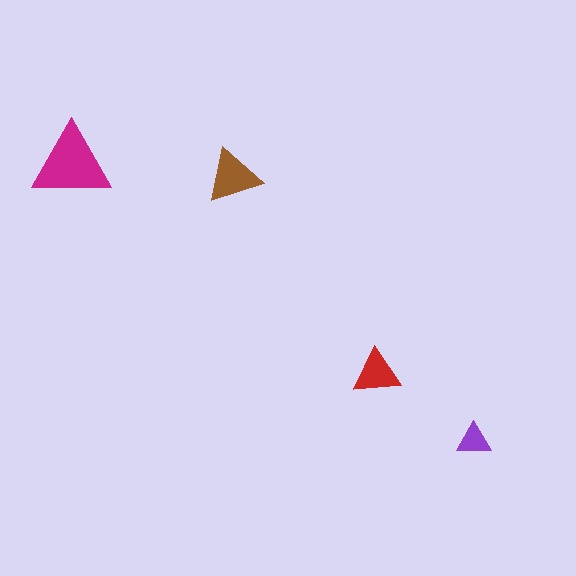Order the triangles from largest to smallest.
the magenta one, the brown one, the red one, the purple one.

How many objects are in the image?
There are 4 objects in the image.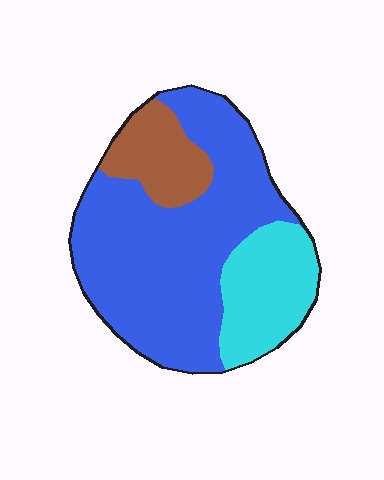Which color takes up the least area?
Brown, at roughly 15%.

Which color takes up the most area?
Blue, at roughly 65%.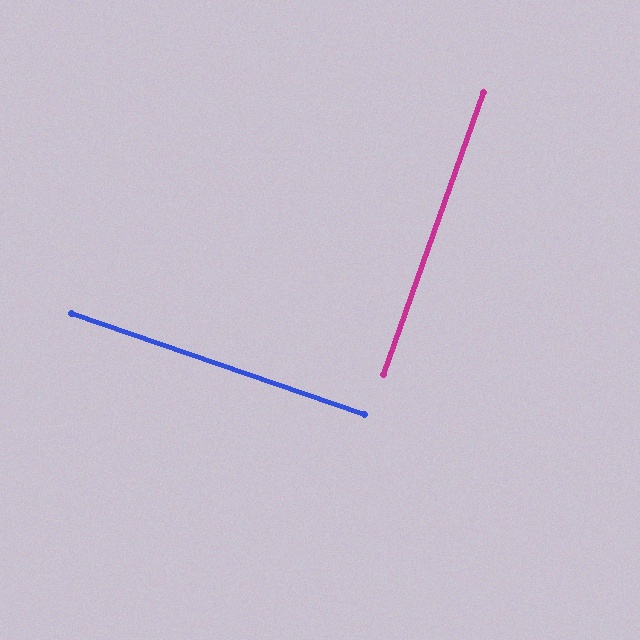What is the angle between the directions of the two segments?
Approximately 90 degrees.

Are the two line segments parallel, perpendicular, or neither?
Perpendicular — they meet at approximately 90°.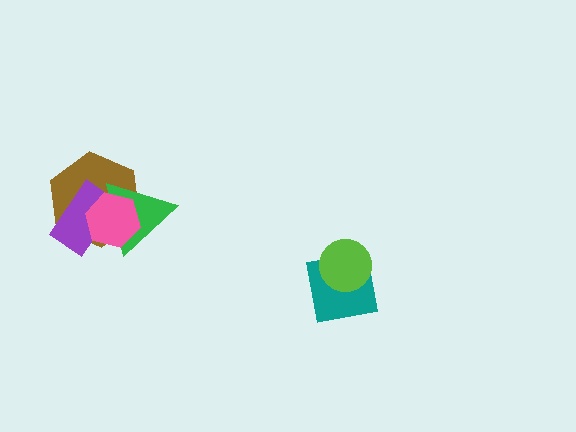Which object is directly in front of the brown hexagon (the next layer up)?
The green triangle is directly in front of the brown hexagon.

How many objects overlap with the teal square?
1 object overlaps with the teal square.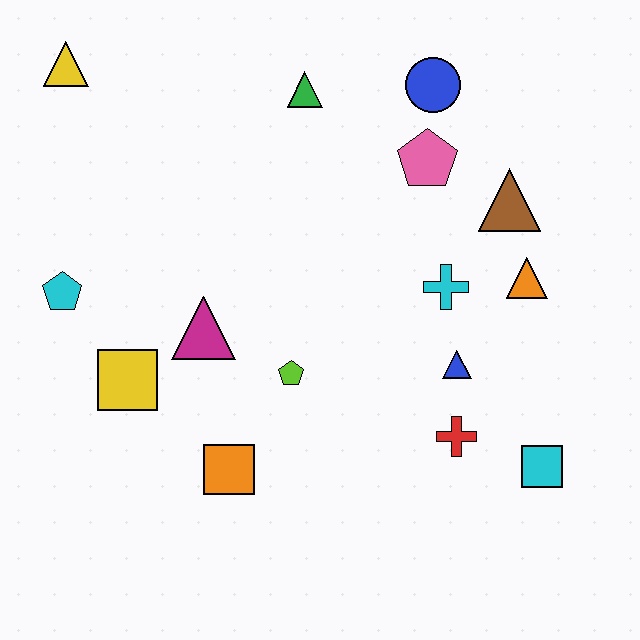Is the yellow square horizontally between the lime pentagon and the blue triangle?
No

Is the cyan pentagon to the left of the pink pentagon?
Yes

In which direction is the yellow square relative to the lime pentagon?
The yellow square is to the left of the lime pentagon.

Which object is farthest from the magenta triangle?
The cyan square is farthest from the magenta triangle.